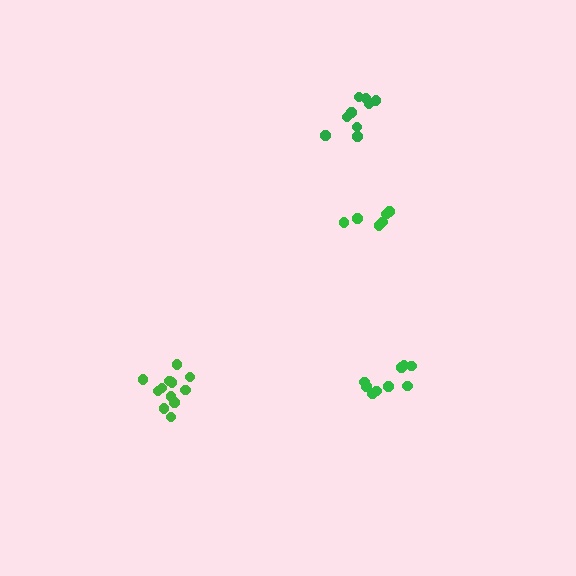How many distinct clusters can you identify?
There are 4 distinct clusters.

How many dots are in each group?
Group 1: 12 dots, Group 2: 9 dots, Group 3: 9 dots, Group 4: 6 dots (36 total).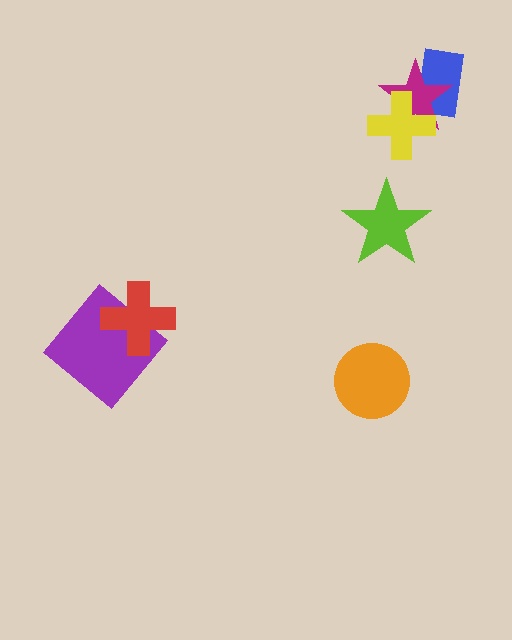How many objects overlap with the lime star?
0 objects overlap with the lime star.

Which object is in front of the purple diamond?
The red cross is in front of the purple diamond.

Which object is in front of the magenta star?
The yellow cross is in front of the magenta star.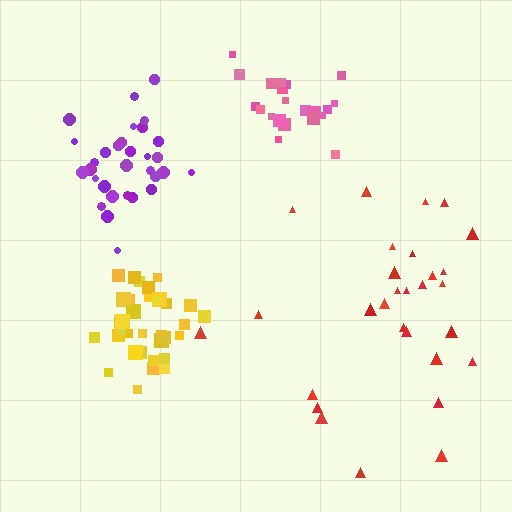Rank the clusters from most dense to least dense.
yellow, purple, pink, red.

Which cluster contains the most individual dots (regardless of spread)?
Yellow (35).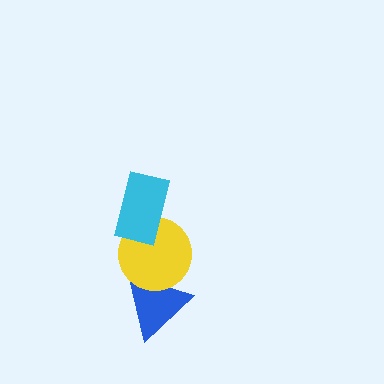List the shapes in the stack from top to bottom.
From top to bottom: the cyan rectangle, the yellow circle, the blue triangle.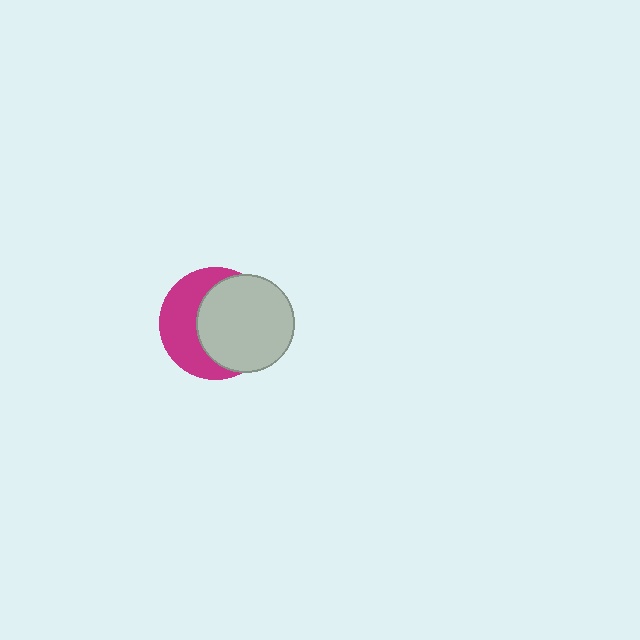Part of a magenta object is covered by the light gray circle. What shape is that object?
It is a circle.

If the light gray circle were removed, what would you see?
You would see the complete magenta circle.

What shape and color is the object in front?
The object in front is a light gray circle.